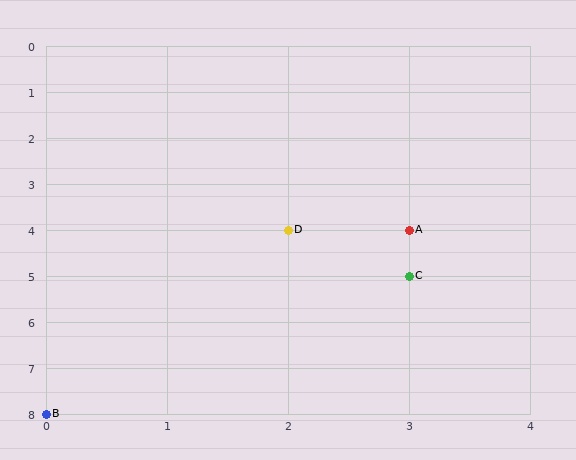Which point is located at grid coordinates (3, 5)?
Point C is at (3, 5).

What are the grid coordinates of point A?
Point A is at grid coordinates (3, 4).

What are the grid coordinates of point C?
Point C is at grid coordinates (3, 5).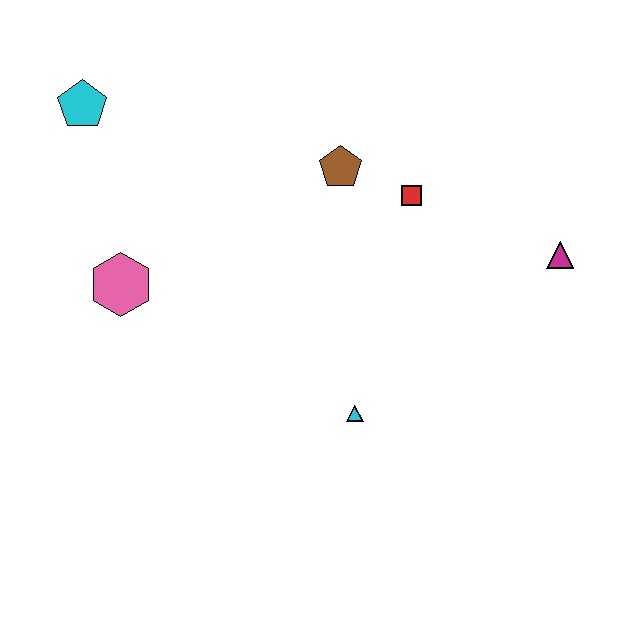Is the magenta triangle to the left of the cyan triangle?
No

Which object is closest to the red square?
The brown pentagon is closest to the red square.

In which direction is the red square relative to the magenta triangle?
The red square is to the left of the magenta triangle.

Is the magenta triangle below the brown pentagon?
Yes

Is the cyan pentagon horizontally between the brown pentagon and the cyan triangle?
No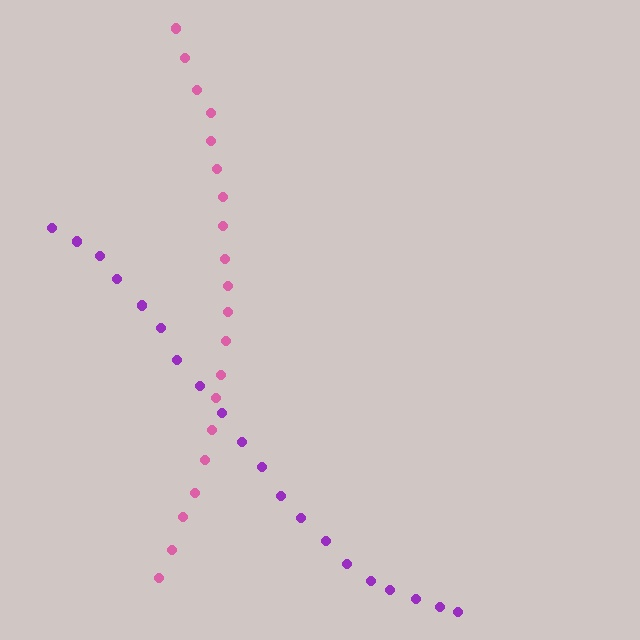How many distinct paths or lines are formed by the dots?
There are 2 distinct paths.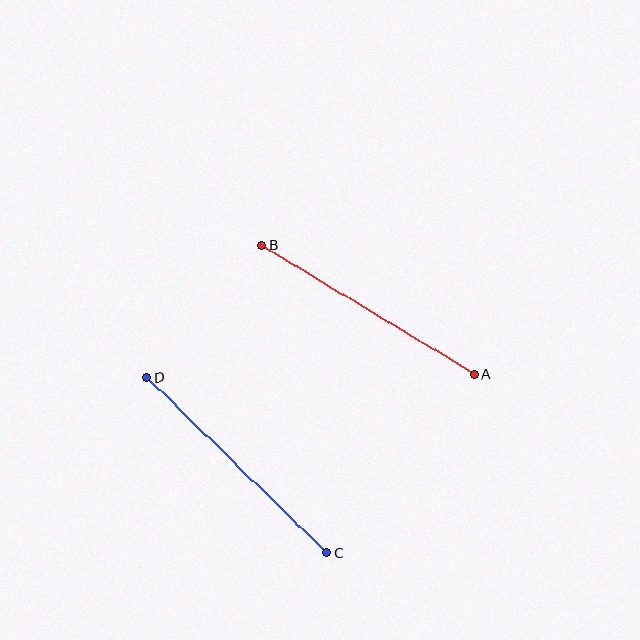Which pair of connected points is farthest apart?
Points C and D are farthest apart.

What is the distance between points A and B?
The distance is approximately 248 pixels.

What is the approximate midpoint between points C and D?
The midpoint is at approximately (237, 465) pixels.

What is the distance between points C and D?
The distance is approximately 251 pixels.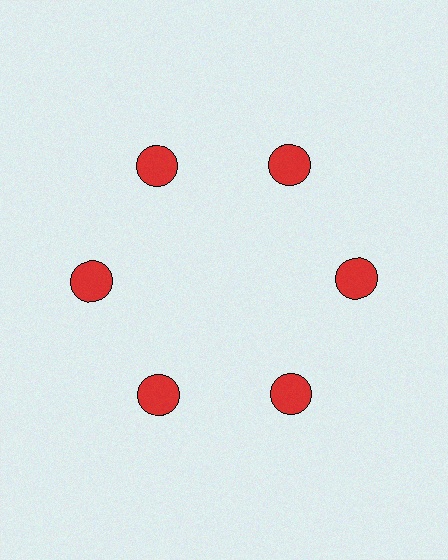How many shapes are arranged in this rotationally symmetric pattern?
There are 6 shapes, arranged in 6 groups of 1.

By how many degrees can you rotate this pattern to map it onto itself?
The pattern maps onto itself every 60 degrees of rotation.